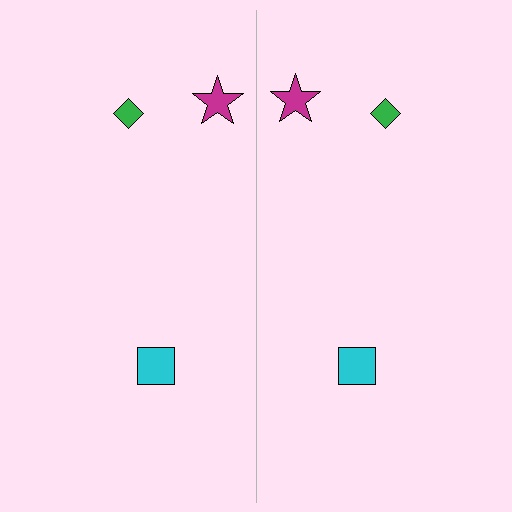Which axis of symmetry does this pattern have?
The pattern has a vertical axis of symmetry running through the center of the image.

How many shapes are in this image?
There are 6 shapes in this image.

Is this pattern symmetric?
Yes, this pattern has bilateral (reflection) symmetry.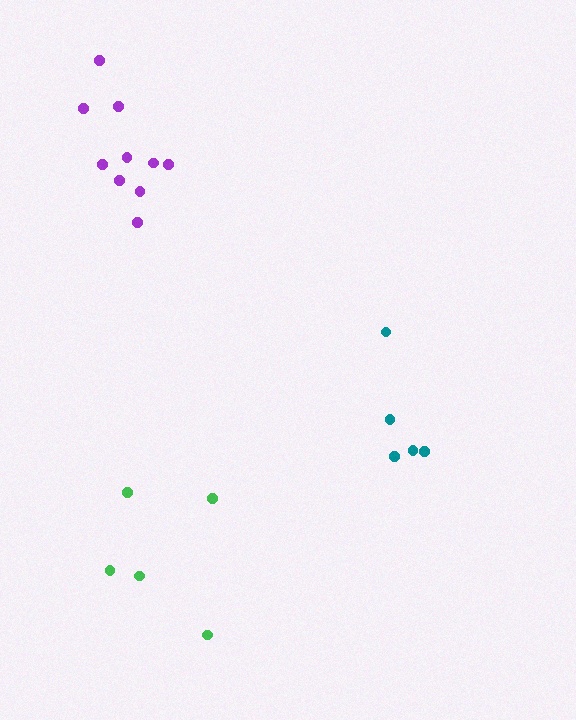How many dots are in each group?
Group 1: 5 dots, Group 2: 5 dots, Group 3: 10 dots (20 total).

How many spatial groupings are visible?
There are 3 spatial groupings.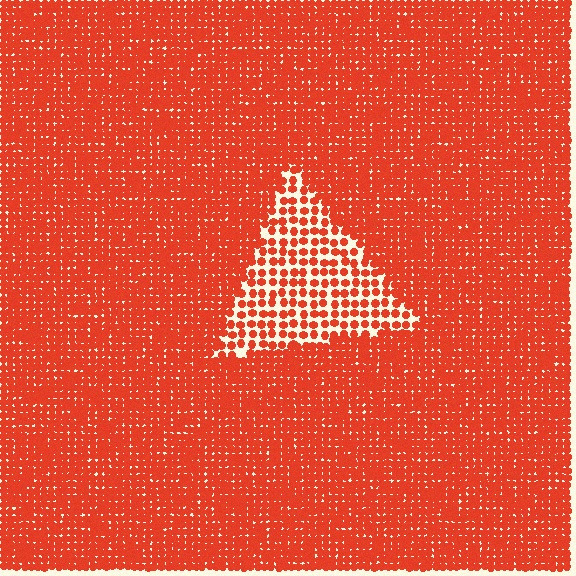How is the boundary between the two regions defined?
The boundary is defined by a change in element density (approximately 2.2x ratio). All elements are the same color, size, and shape.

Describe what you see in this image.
The image contains small red elements arranged at two different densities. A triangle-shaped region is visible where the elements are less densely packed than the surrounding area.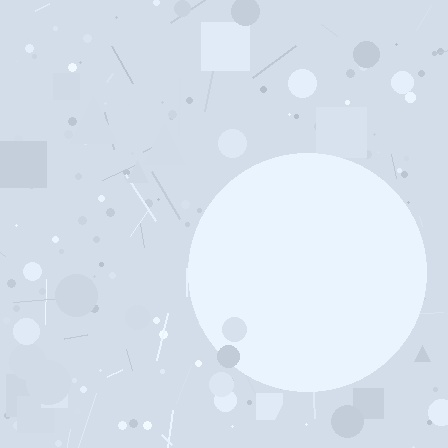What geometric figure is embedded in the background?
A circle is embedded in the background.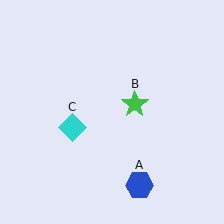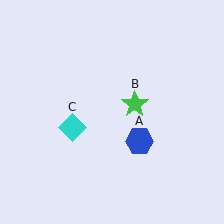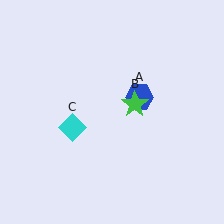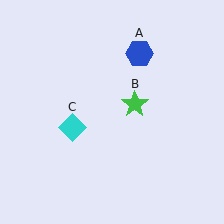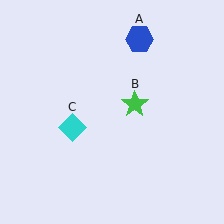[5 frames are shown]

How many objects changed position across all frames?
1 object changed position: blue hexagon (object A).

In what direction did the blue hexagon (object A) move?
The blue hexagon (object A) moved up.